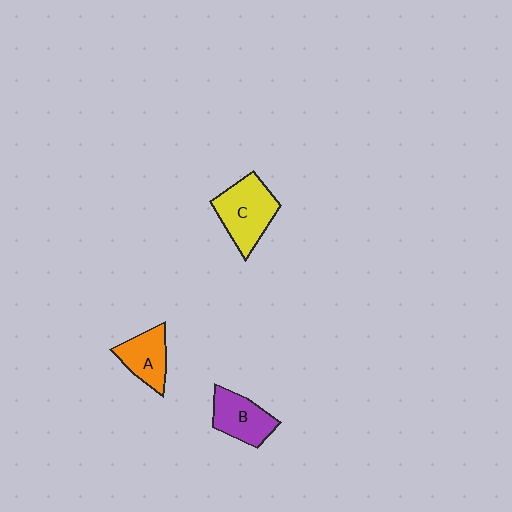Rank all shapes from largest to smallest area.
From largest to smallest: C (yellow), B (purple), A (orange).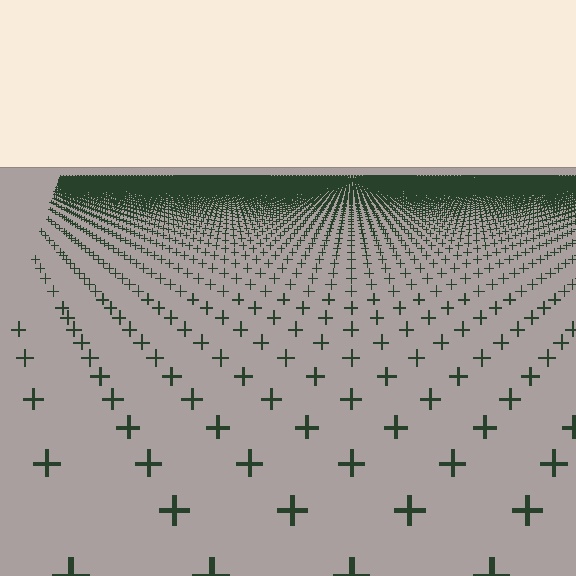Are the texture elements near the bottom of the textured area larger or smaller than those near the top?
Larger. Near the bottom, elements are closer to the viewer and appear at a bigger on-screen size.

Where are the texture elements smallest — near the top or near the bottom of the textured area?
Near the top.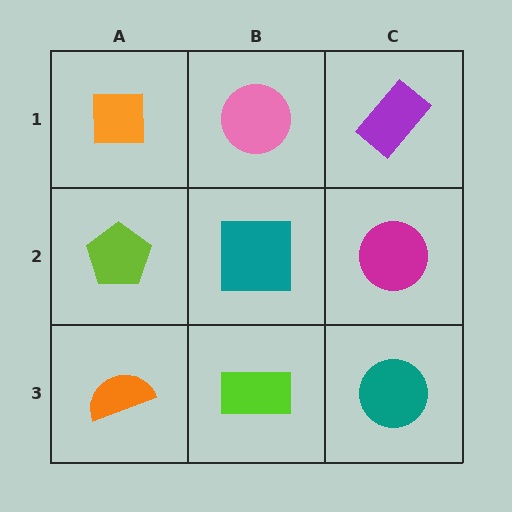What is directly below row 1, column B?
A teal square.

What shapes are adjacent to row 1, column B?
A teal square (row 2, column B), an orange square (row 1, column A), a purple rectangle (row 1, column C).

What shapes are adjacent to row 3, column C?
A magenta circle (row 2, column C), a lime rectangle (row 3, column B).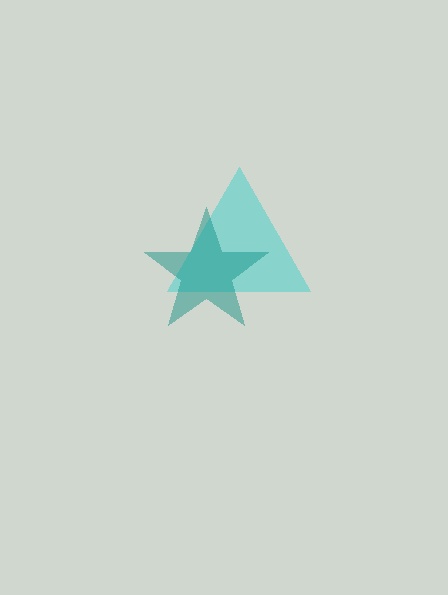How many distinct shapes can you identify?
There are 2 distinct shapes: a cyan triangle, a teal star.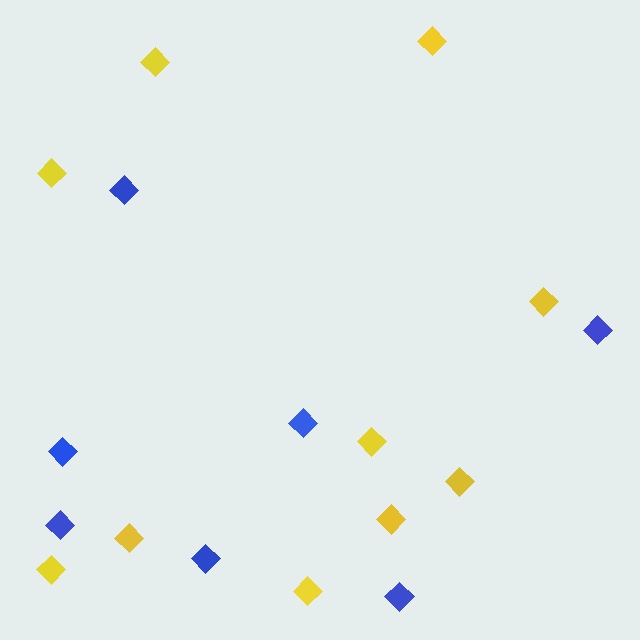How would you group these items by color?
There are 2 groups: one group of yellow diamonds (10) and one group of blue diamonds (7).